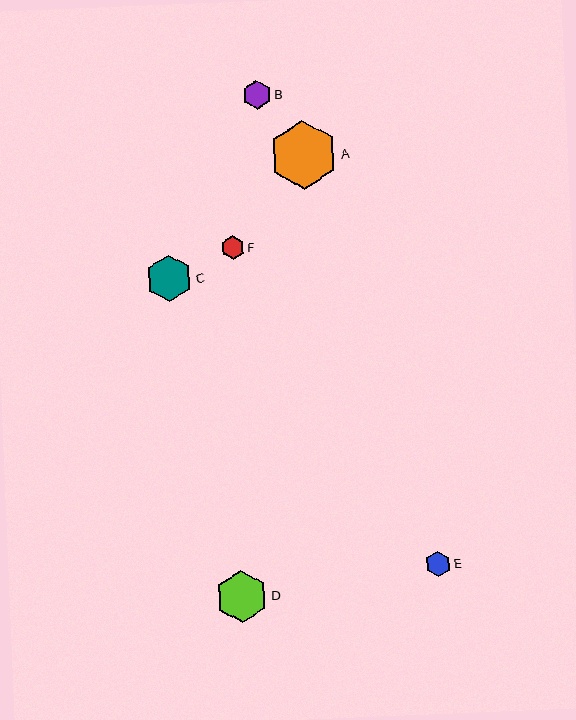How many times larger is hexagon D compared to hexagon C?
Hexagon D is approximately 1.1 times the size of hexagon C.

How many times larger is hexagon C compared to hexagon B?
Hexagon C is approximately 1.6 times the size of hexagon B.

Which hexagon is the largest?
Hexagon A is the largest with a size of approximately 69 pixels.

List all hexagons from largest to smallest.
From largest to smallest: A, D, C, B, E, F.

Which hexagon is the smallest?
Hexagon F is the smallest with a size of approximately 23 pixels.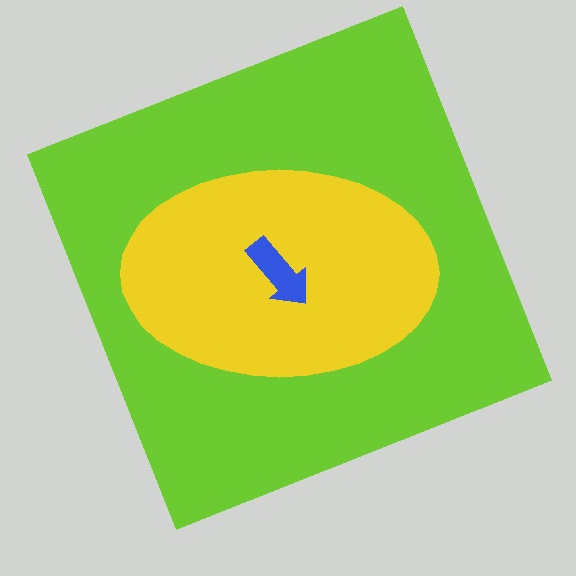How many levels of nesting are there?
3.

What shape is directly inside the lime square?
The yellow ellipse.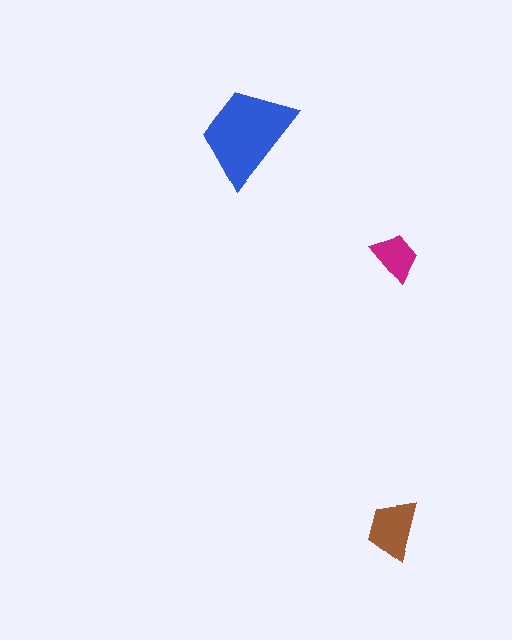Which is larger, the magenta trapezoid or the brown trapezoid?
The brown one.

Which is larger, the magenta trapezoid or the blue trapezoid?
The blue one.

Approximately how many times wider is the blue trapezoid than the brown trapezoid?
About 1.5 times wider.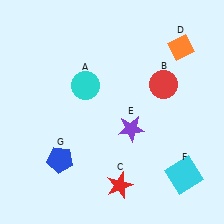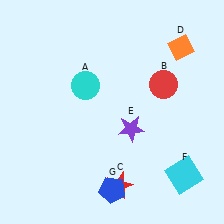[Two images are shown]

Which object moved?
The blue pentagon (G) moved right.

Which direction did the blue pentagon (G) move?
The blue pentagon (G) moved right.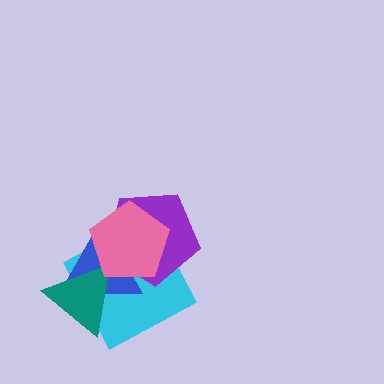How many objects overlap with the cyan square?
4 objects overlap with the cyan square.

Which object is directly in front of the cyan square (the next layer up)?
The blue triangle is directly in front of the cyan square.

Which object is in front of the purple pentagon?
The pink pentagon is in front of the purple pentagon.